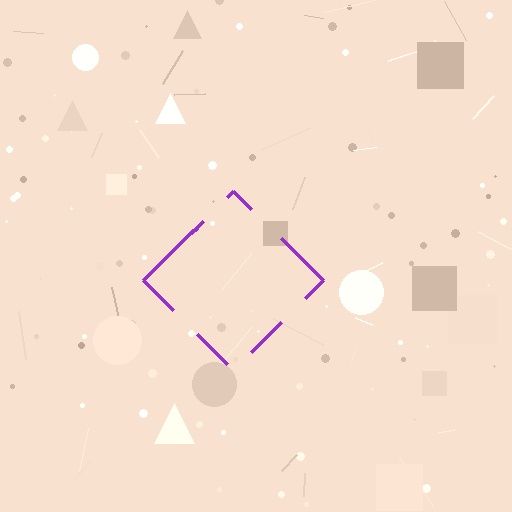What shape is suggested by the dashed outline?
The dashed outline suggests a diamond.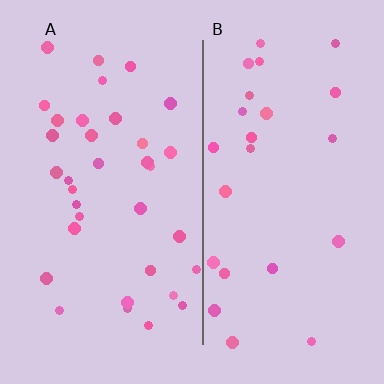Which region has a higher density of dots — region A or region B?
A (the left).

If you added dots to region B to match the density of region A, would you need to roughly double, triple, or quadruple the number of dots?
Approximately double.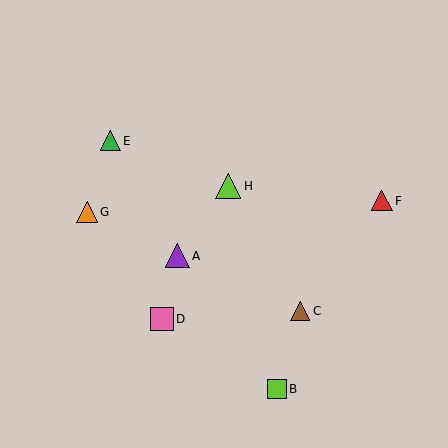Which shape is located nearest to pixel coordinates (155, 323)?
The pink square (labeled D) at (162, 319) is nearest to that location.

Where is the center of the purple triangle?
The center of the purple triangle is at (177, 256).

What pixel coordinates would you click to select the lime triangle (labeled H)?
Click at (228, 186) to select the lime triangle H.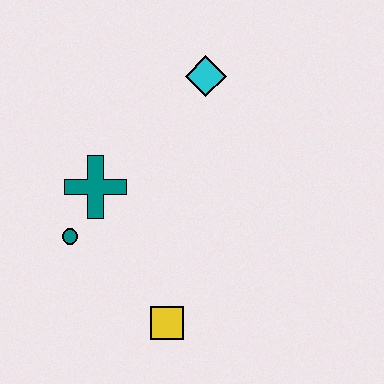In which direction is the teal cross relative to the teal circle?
The teal cross is above the teal circle.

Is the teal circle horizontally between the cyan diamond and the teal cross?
No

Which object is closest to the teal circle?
The teal cross is closest to the teal circle.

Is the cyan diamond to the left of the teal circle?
No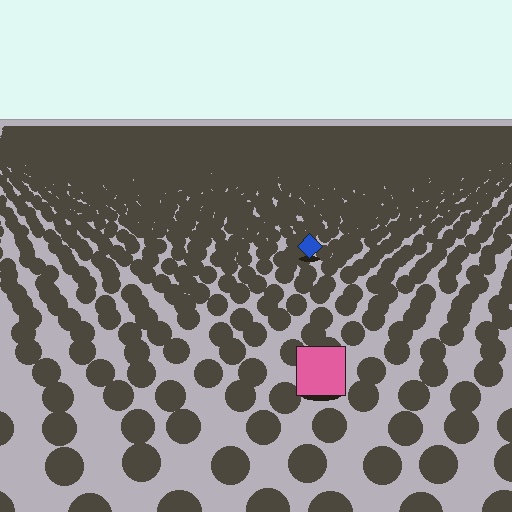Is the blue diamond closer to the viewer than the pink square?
No. The pink square is closer — you can tell from the texture gradient: the ground texture is coarser near it.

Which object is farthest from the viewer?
The blue diamond is farthest from the viewer. It appears smaller and the ground texture around it is denser.